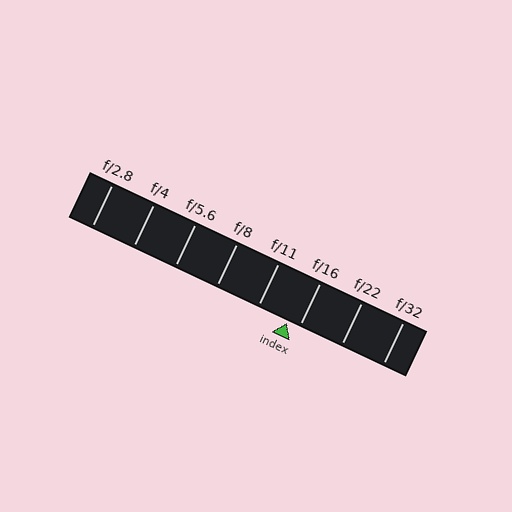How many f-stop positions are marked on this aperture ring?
There are 8 f-stop positions marked.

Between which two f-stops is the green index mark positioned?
The index mark is between f/11 and f/16.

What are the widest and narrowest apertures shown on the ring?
The widest aperture shown is f/2.8 and the narrowest is f/32.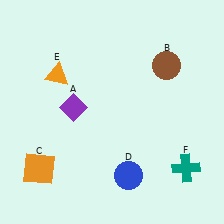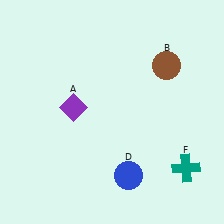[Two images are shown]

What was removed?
The orange square (C), the orange triangle (E) were removed in Image 2.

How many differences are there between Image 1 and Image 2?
There are 2 differences between the two images.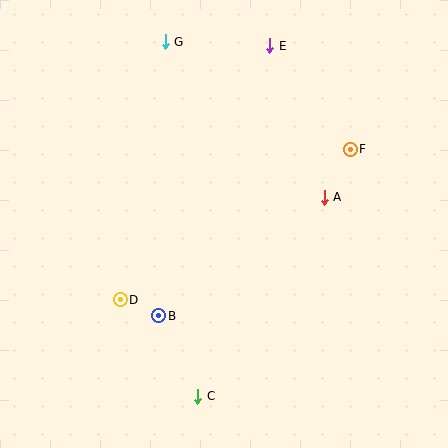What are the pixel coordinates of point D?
Point D is at (120, 300).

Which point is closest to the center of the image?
Point A at (324, 197) is closest to the center.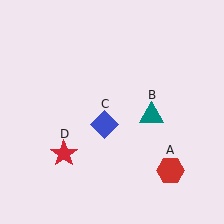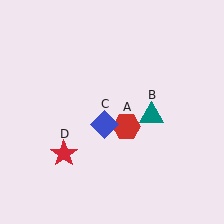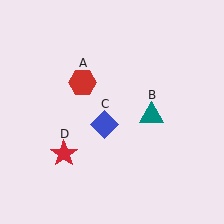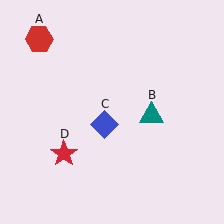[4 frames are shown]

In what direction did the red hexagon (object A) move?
The red hexagon (object A) moved up and to the left.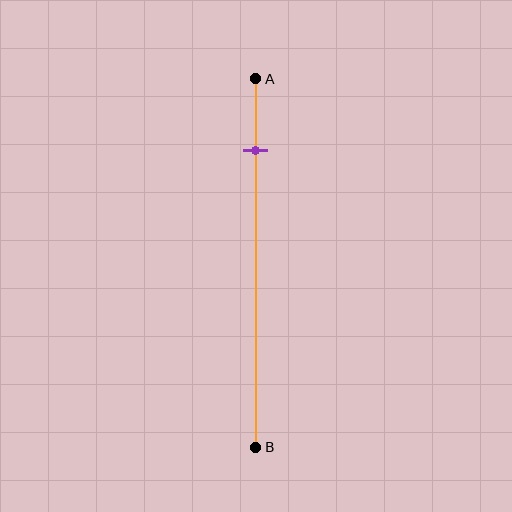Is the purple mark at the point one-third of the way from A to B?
No, the mark is at about 20% from A, not at the 33% one-third point.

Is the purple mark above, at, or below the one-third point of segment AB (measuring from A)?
The purple mark is above the one-third point of segment AB.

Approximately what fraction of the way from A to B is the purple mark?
The purple mark is approximately 20% of the way from A to B.